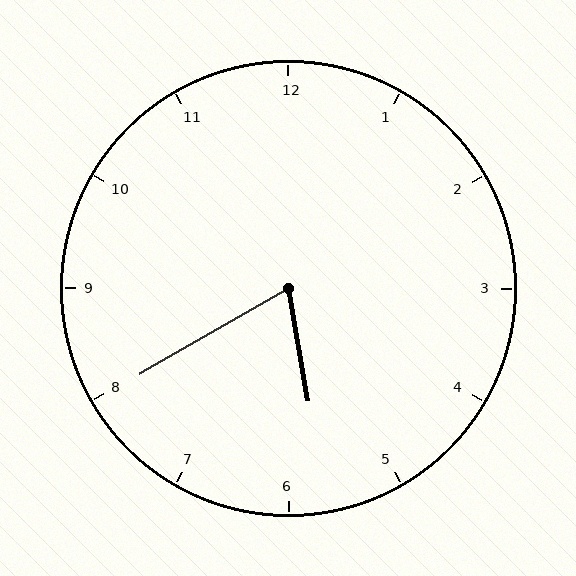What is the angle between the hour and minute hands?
Approximately 70 degrees.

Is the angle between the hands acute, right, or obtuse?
It is acute.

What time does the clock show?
5:40.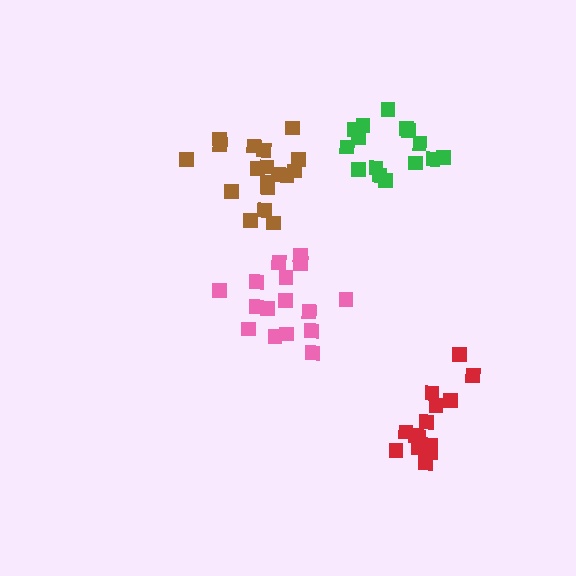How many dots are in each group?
Group 1: 18 dots, Group 2: 14 dots, Group 3: 15 dots, Group 4: 16 dots (63 total).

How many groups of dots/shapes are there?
There are 4 groups.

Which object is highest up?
The green cluster is topmost.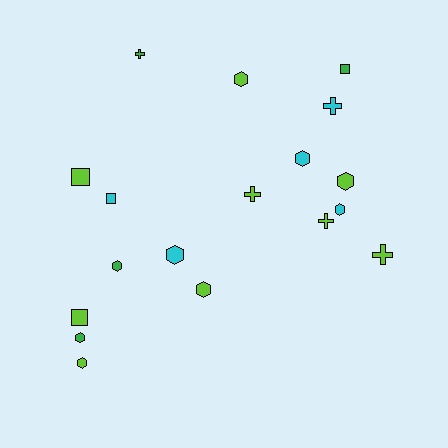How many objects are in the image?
There are 18 objects.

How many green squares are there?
There is 1 green square.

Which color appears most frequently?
Lime, with 9 objects.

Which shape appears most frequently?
Hexagon, with 9 objects.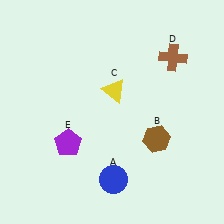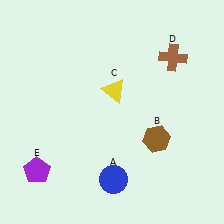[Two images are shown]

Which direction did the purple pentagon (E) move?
The purple pentagon (E) moved left.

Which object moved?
The purple pentagon (E) moved left.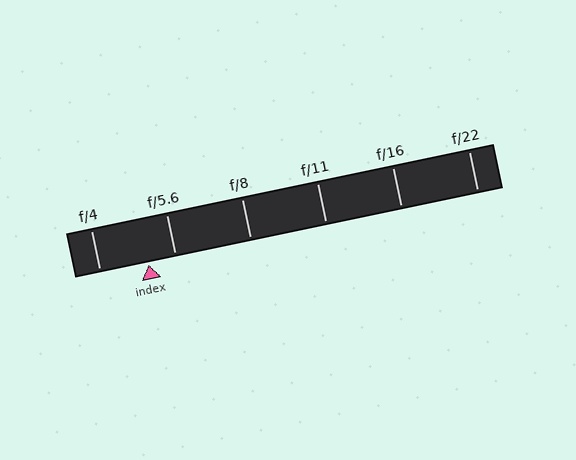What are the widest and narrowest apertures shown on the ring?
The widest aperture shown is f/4 and the narrowest is f/22.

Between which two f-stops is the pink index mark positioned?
The index mark is between f/4 and f/5.6.